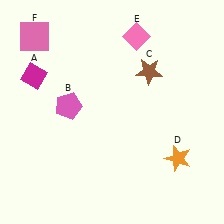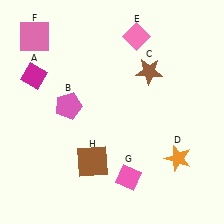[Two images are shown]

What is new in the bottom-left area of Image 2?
A brown square (H) was added in the bottom-left area of Image 2.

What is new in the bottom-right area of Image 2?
A pink diamond (G) was added in the bottom-right area of Image 2.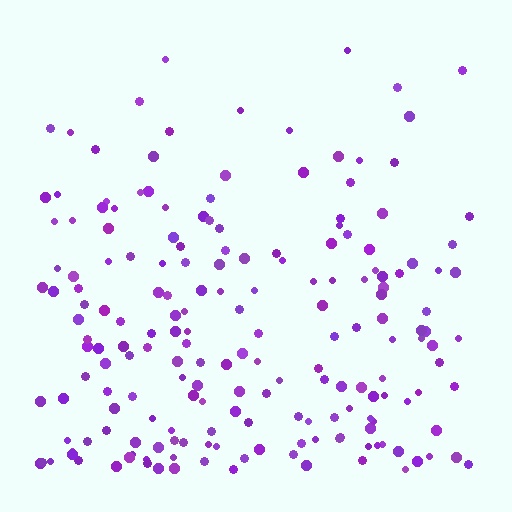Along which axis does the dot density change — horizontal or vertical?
Vertical.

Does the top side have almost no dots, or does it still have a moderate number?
Still a moderate number, just noticeably fewer than the bottom.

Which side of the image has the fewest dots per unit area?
The top.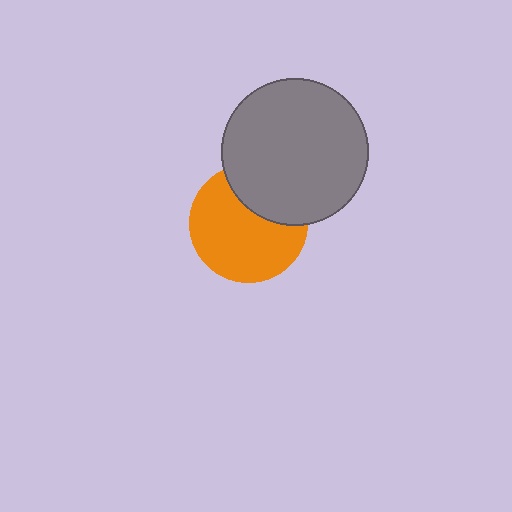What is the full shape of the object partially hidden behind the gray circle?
The partially hidden object is an orange circle.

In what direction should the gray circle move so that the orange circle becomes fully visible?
The gray circle should move up. That is the shortest direction to clear the overlap and leave the orange circle fully visible.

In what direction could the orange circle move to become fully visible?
The orange circle could move down. That would shift it out from behind the gray circle entirely.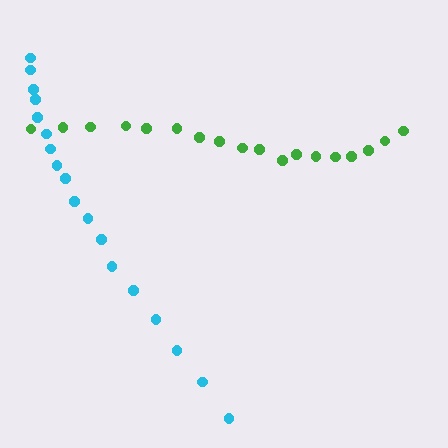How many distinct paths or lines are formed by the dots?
There are 2 distinct paths.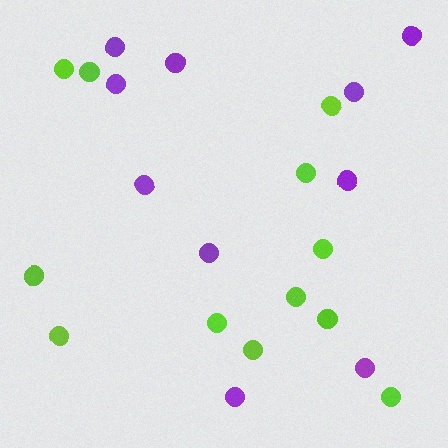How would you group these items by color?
There are 2 groups: one group of purple circles (10) and one group of lime circles (12).